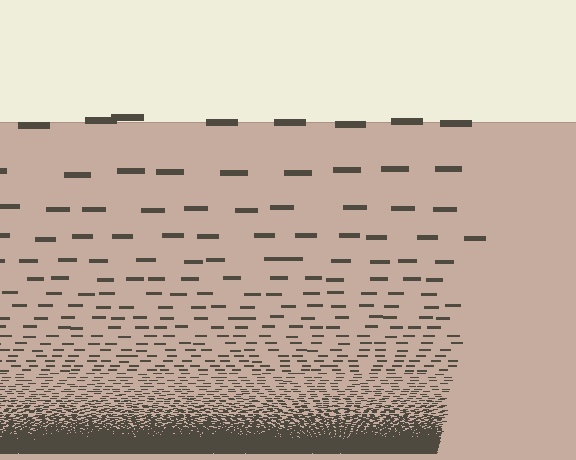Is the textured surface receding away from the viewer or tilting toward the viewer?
The surface appears to tilt toward the viewer. Texture elements get larger and sparser toward the top.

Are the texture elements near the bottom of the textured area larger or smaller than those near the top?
Smaller. The gradient is inverted — elements near the bottom are smaller and denser.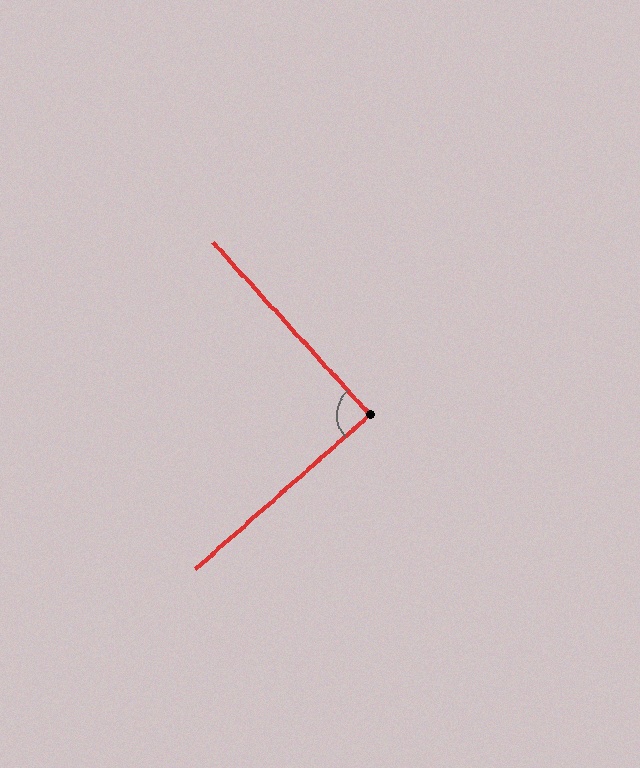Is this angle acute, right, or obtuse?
It is approximately a right angle.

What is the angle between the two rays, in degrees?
Approximately 89 degrees.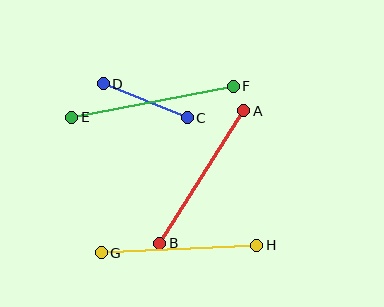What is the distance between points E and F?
The distance is approximately 165 pixels.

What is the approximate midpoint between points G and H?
The midpoint is at approximately (179, 249) pixels.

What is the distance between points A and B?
The distance is approximately 157 pixels.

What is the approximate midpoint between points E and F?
The midpoint is at approximately (153, 102) pixels.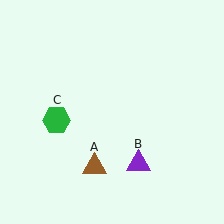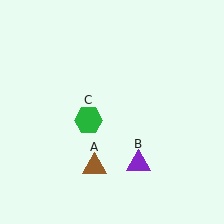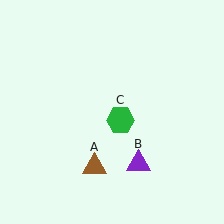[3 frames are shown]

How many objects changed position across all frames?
1 object changed position: green hexagon (object C).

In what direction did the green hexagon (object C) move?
The green hexagon (object C) moved right.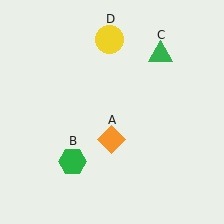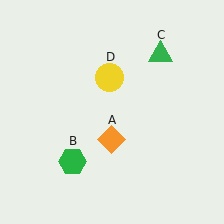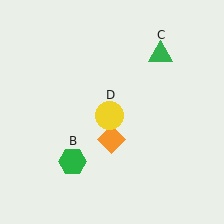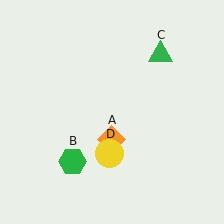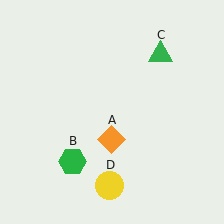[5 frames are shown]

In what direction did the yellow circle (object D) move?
The yellow circle (object D) moved down.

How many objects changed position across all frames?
1 object changed position: yellow circle (object D).